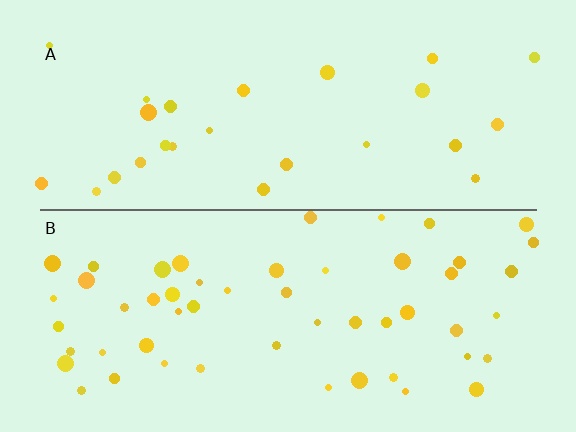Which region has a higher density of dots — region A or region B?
B (the bottom).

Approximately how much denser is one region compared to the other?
Approximately 2.0× — region B over region A.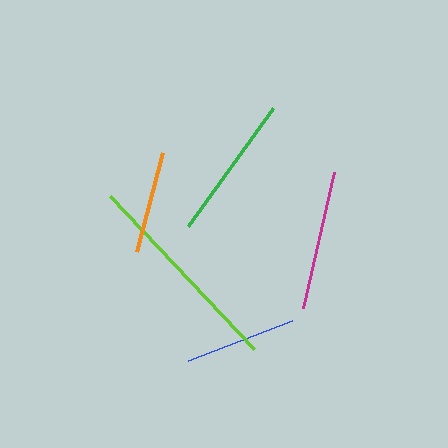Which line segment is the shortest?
The orange line is the shortest at approximately 102 pixels.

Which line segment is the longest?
The lime line is the longest at approximately 210 pixels.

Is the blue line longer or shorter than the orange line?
The blue line is longer than the orange line.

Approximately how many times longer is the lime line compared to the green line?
The lime line is approximately 1.5 times the length of the green line.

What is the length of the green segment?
The green segment is approximately 145 pixels long.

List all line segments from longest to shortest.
From longest to shortest: lime, green, magenta, blue, orange.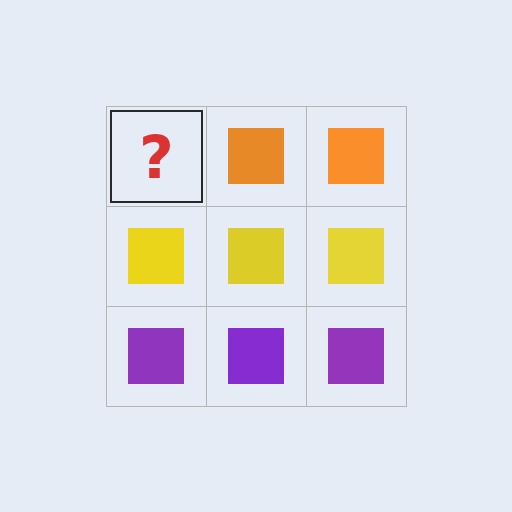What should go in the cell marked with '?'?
The missing cell should contain an orange square.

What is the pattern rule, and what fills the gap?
The rule is that each row has a consistent color. The gap should be filled with an orange square.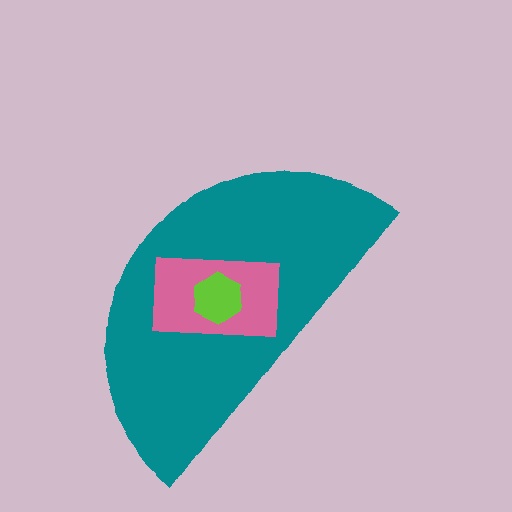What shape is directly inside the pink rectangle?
The lime hexagon.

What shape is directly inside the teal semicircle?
The pink rectangle.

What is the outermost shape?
The teal semicircle.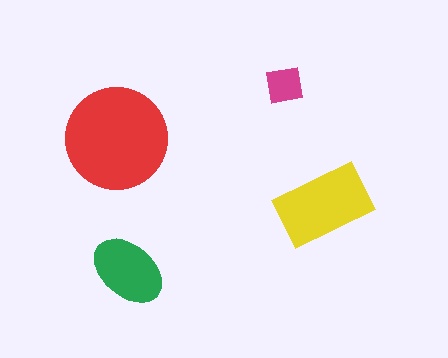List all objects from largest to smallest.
The red circle, the yellow rectangle, the green ellipse, the magenta square.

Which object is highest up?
The magenta square is topmost.